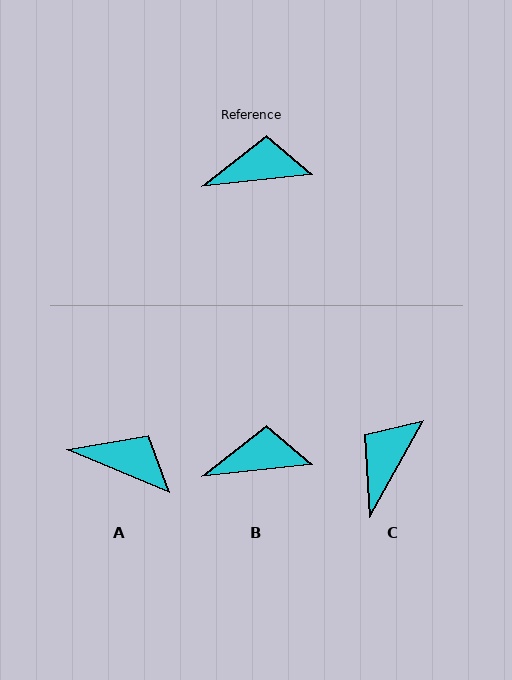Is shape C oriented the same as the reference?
No, it is off by about 55 degrees.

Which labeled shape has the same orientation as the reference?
B.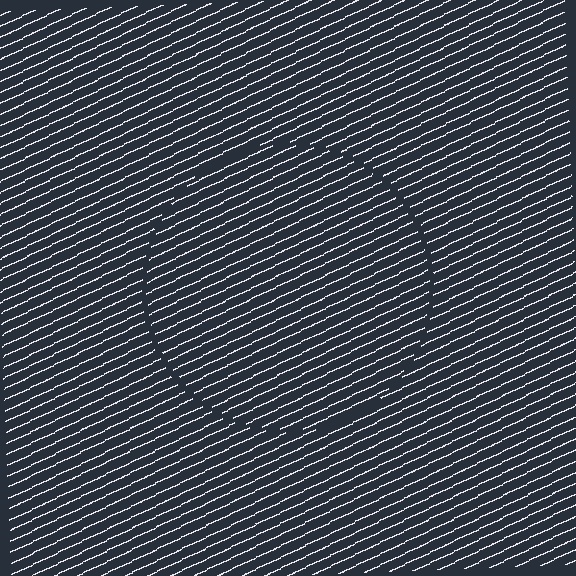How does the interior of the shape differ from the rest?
The interior of the shape contains the same grating, shifted by half a period — the contour is defined by the phase discontinuity where line-ends from the inner and outer gratings abut.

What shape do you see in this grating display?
An illusory circle. The interior of the shape contains the same grating, shifted by half a period — the contour is defined by the phase discontinuity where line-ends from the inner and outer gratings abut.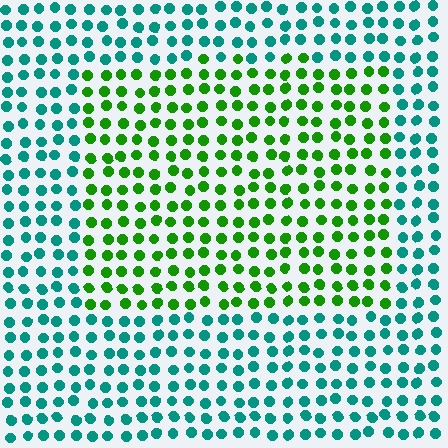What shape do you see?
I see a rectangle.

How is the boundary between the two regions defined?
The boundary is defined purely by a slight shift in hue (about 58 degrees). Spacing, size, and orientation are identical on both sides.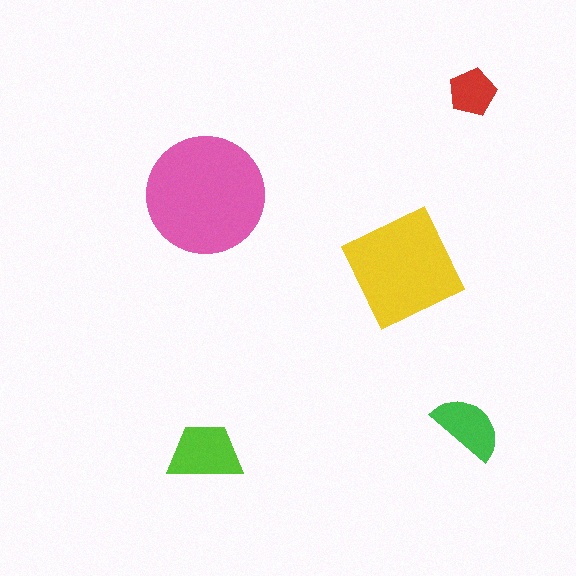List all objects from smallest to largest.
The red pentagon, the green semicircle, the lime trapezoid, the yellow diamond, the pink circle.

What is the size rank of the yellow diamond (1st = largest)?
2nd.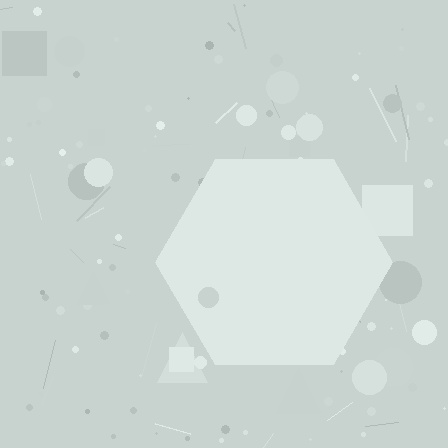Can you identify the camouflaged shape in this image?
The camouflaged shape is a hexagon.